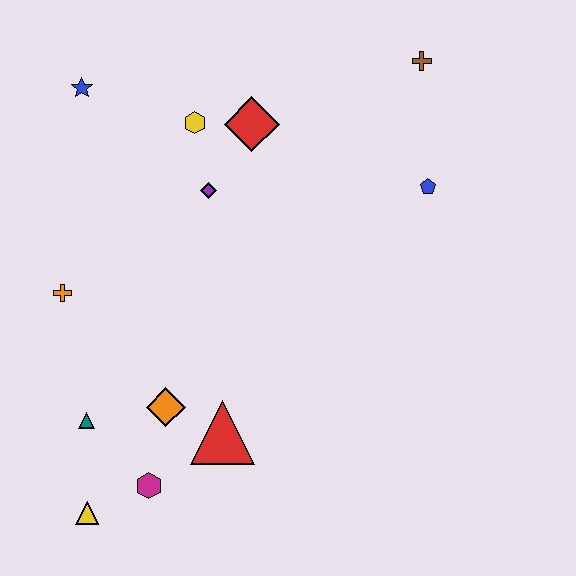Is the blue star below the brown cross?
Yes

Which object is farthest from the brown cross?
The yellow triangle is farthest from the brown cross.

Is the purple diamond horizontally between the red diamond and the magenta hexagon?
Yes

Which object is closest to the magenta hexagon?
The yellow triangle is closest to the magenta hexagon.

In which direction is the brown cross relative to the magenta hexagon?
The brown cross is above the magenta hexagon.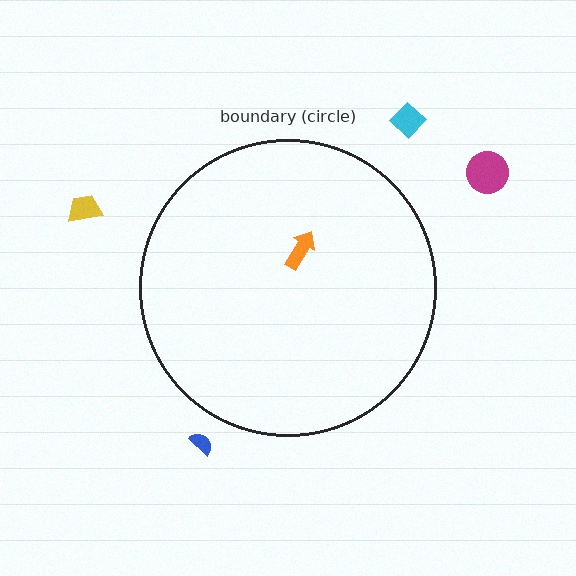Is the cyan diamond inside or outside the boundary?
Outside.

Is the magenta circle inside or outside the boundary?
Outside.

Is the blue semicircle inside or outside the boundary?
Outside.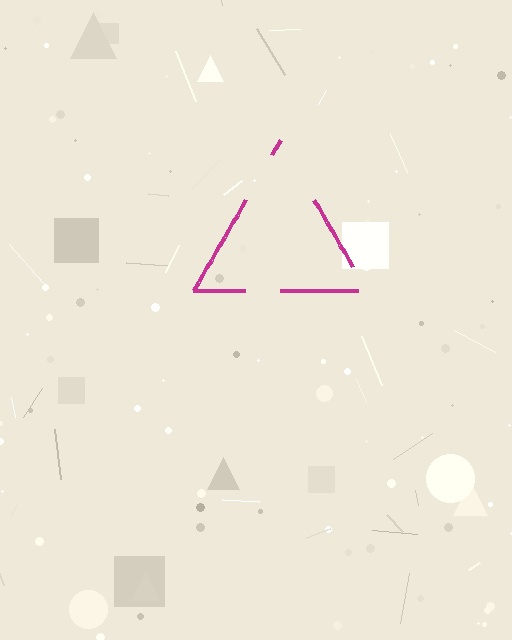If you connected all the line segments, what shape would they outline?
They would outline a triangle.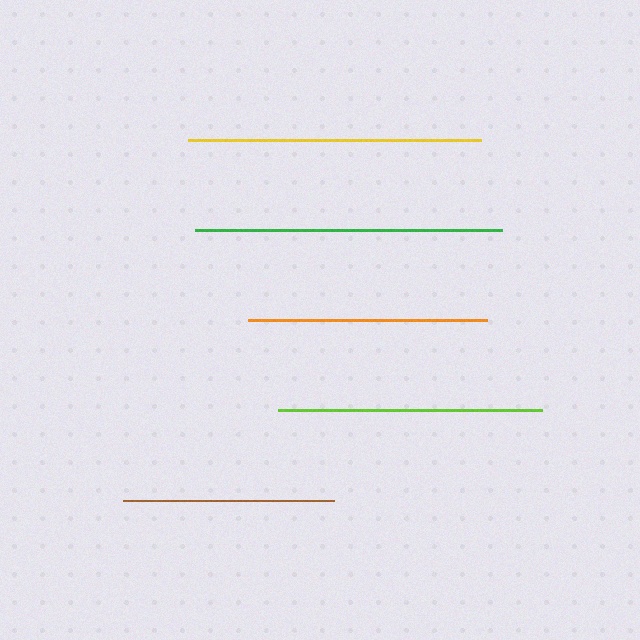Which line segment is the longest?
The green line is the longest at approximately 307 pixels.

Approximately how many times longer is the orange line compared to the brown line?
The orange line is approximately 1.1 times the length of the brown line.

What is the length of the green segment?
The green segment is approximately 307 pixels long.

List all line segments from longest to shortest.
From longest to shortest: green, yellow, lime, orange, brown.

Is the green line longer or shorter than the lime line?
The green line is longer than the lime line.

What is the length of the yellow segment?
The yellow segment is approximately 293 pixels long.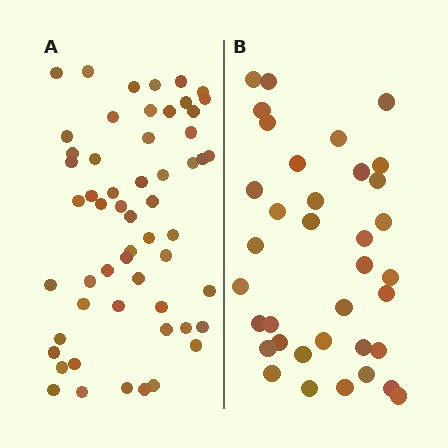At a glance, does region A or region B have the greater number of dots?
Region A (the left region) has more dots.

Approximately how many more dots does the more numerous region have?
Region A has approximately 20 more dots than region B.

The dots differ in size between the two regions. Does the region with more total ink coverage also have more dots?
No. Region B has more total ink coverage because its dots are larger, but region A actually contains more individual dots. Total area can be misleading — the number of items is what matters here.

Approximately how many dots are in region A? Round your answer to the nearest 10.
About 60 dots. (The exact count is 56, which rounds to 60.)